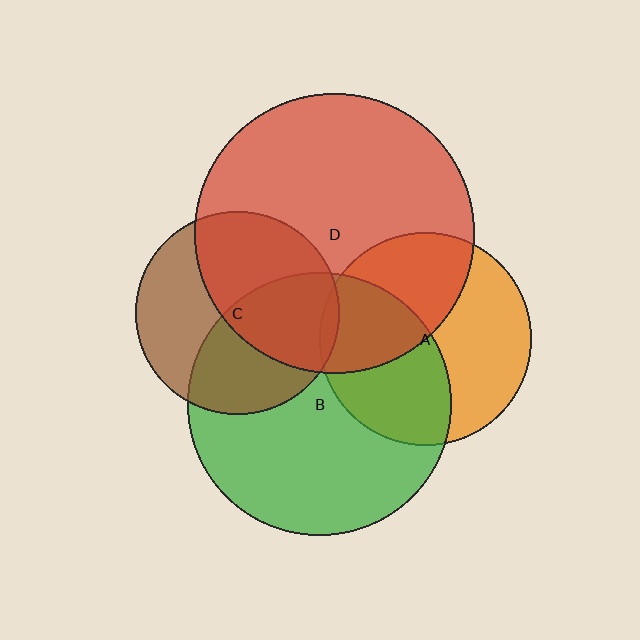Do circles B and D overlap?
Yes.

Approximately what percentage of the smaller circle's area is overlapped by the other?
Approximately 25%.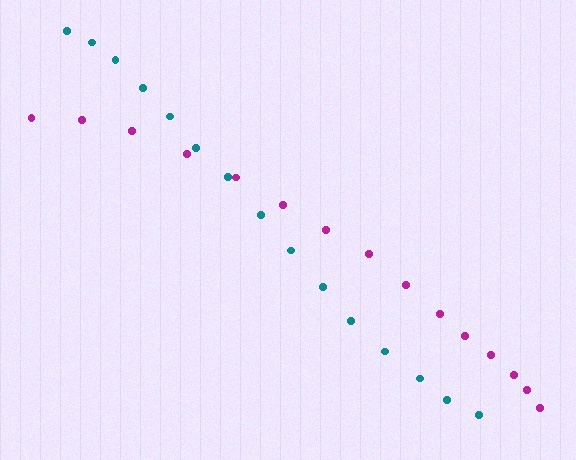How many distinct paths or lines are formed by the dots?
There are 2 distinct paths.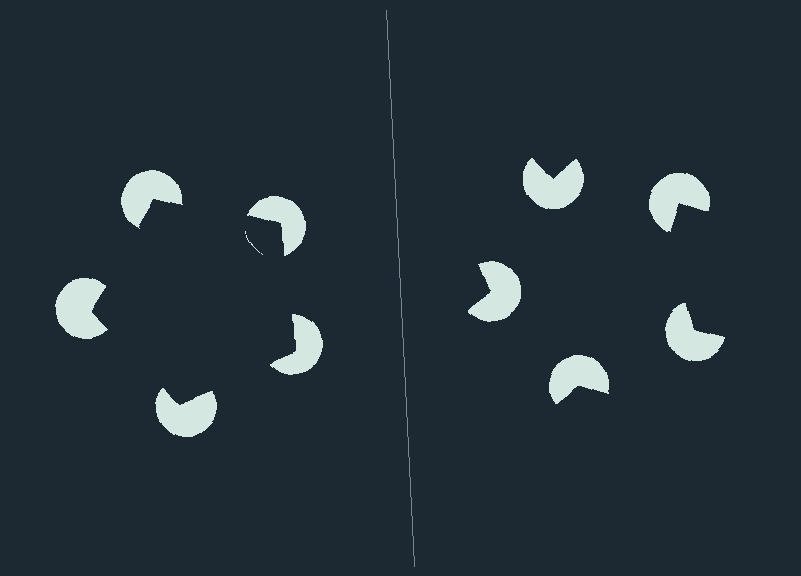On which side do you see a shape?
An illusory pentagon appears on the left side. On the right side the wedge cuts are rotated, so no coherent shape forms.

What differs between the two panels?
The pac-man discs are positioned identically on both sides; only the wedge orientations differ. On the left they align to a pentagon; on the right they are misaligned.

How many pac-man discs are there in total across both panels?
10 — 5 on each side.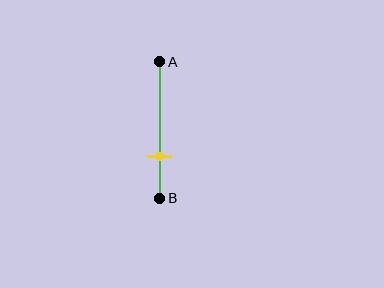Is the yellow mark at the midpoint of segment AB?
No, the mark is at about 70% from A, not at the 50% midpoint.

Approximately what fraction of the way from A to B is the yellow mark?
The yellow mark is approximately 70% of the way from A to B.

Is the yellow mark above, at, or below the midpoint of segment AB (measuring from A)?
The yellow mark is below the midpoint of segment AB.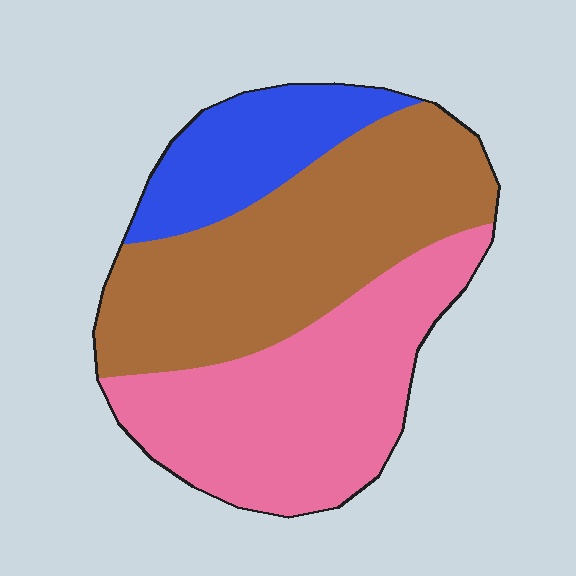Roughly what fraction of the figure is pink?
Pink takes up between a third and a half of the figure.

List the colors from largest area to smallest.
From largest to smallest: brown, pink, blue.